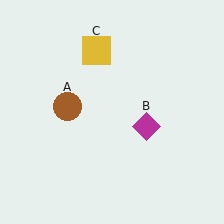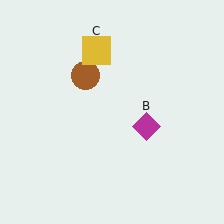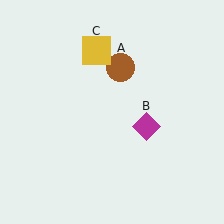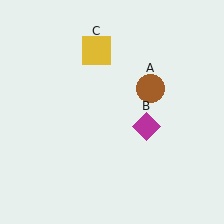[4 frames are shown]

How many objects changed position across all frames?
1 object changed position: brown circle (object A).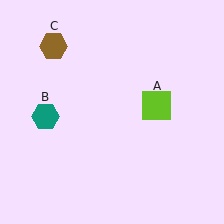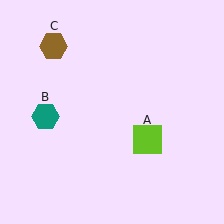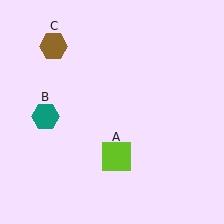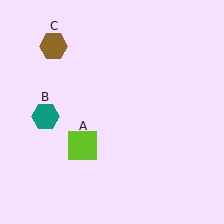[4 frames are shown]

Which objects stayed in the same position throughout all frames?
Teal hexagon (object B) and brown hexagon (object C) remained stationary.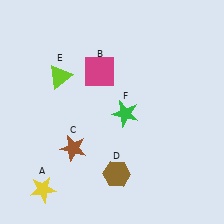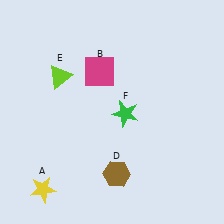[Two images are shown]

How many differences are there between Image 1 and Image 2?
There is 1 difference between the two images.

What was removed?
The brown star (C) was removed in Image 2.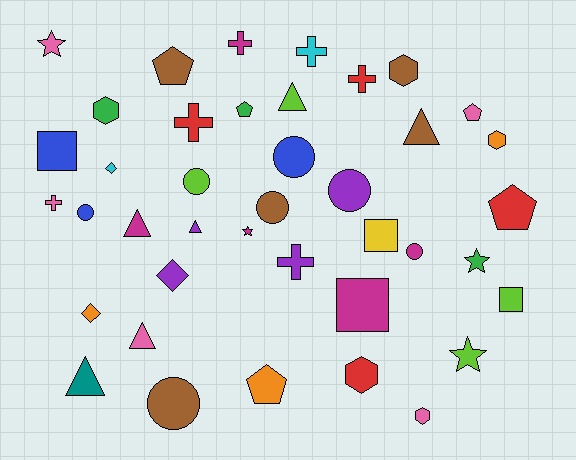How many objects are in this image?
There are 40 objects.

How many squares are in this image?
There are 4 squares.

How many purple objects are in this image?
There are 4 purple objects.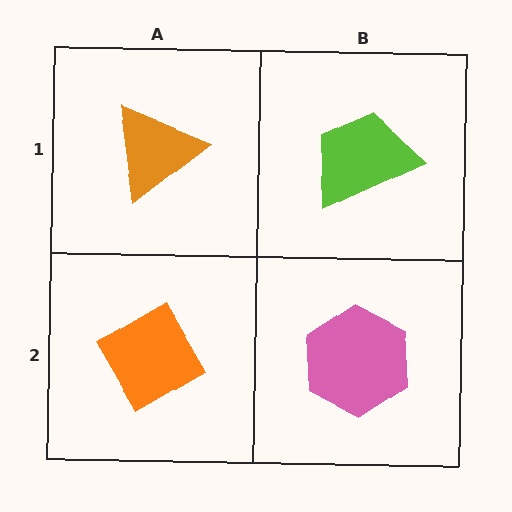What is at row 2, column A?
An orange diamond.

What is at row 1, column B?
A lime trapezoid.